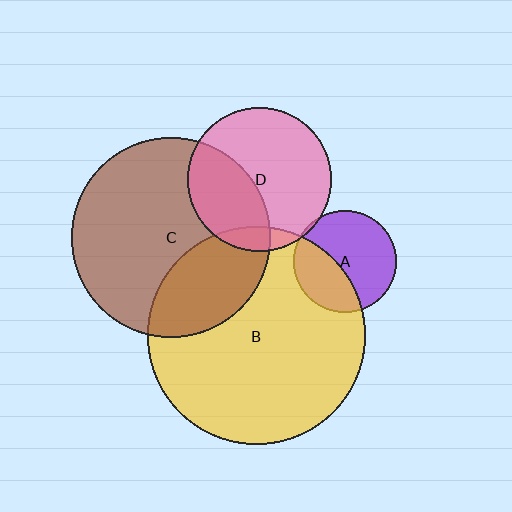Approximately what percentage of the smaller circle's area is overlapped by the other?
Approximately 10%.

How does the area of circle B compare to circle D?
Approximately 2.3 times.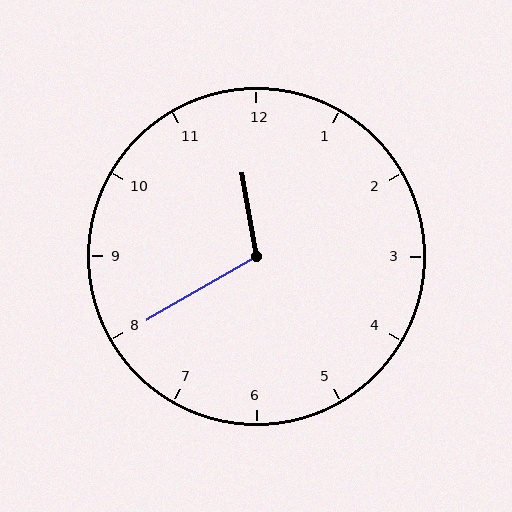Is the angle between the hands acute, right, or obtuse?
It is obtuse.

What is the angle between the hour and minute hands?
Approximately 110 degrees.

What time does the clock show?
11:40.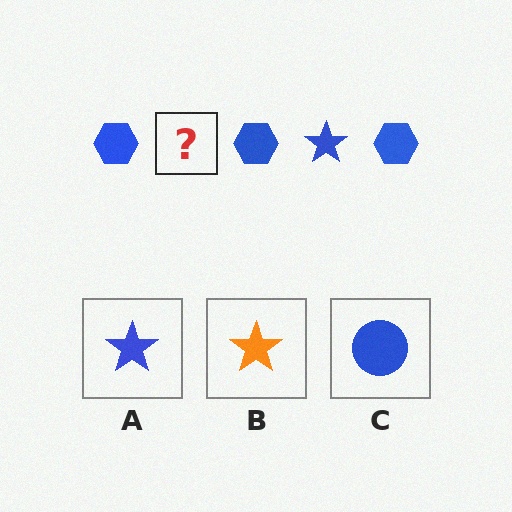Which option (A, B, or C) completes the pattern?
A.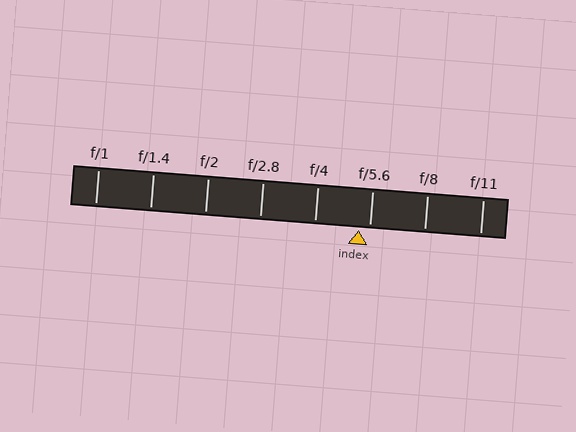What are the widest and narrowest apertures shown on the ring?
The widest aperture shown is f/1 and the narrowest is f/11.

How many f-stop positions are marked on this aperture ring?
There are 8 f-stop positions marked.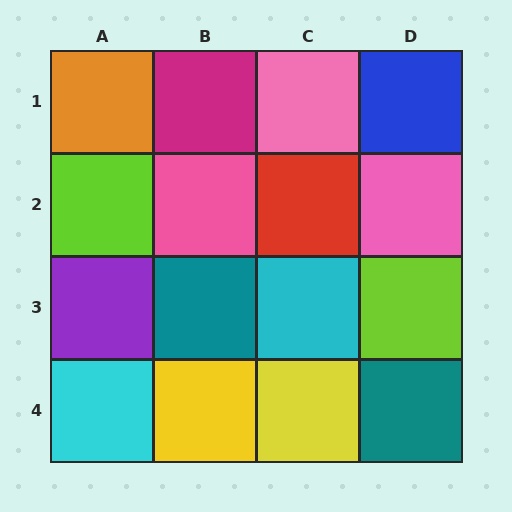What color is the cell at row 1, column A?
Orange.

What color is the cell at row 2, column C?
Red.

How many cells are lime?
2 cells are lime.